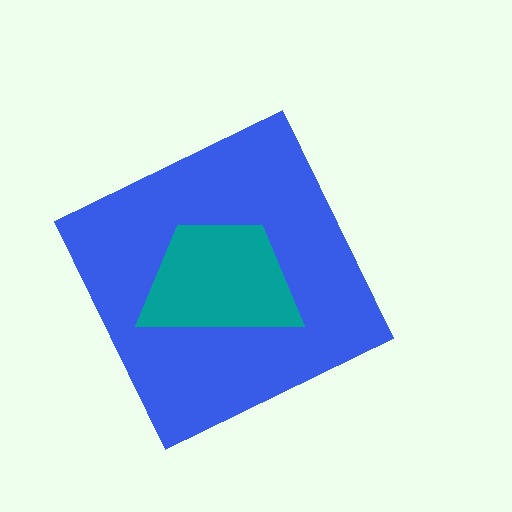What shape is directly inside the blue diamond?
The teal trapezoid.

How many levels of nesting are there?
2.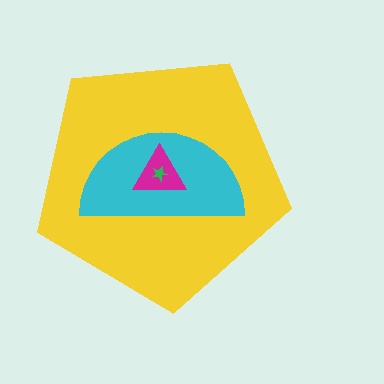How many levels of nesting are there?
4.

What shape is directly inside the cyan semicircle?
The magenta triangle.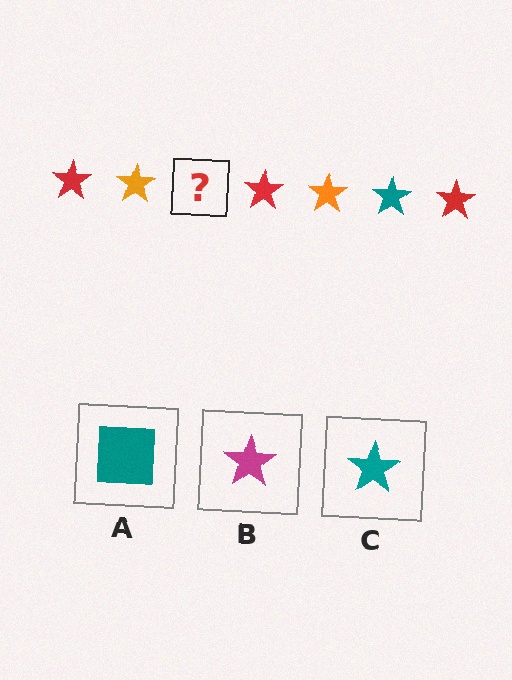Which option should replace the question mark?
Option C.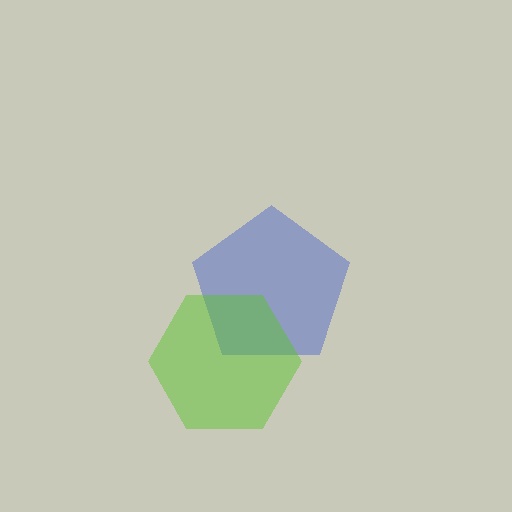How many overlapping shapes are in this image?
There are 2 overlapping shapes in the image.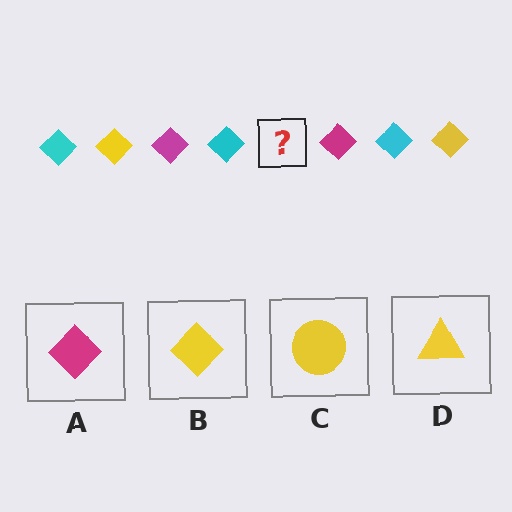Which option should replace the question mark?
Option B.